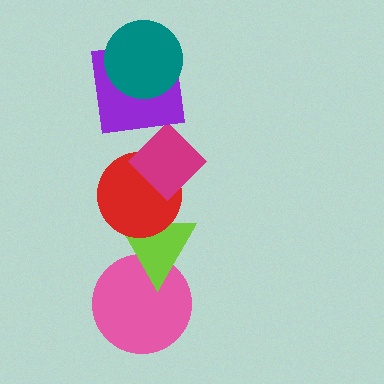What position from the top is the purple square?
The purple square is 2nd from the top.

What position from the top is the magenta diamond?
The magenta diamond is 3rd from the top.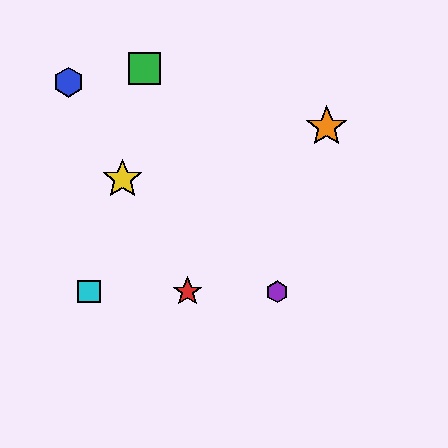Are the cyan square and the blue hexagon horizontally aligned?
No, the cyan square is at y≈292 and the blue hexagon is at y≈82.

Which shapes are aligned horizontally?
The red star, the purple hexagon, the cyan square are aligned horizontally.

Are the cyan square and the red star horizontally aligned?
Yes, both are at y≈292.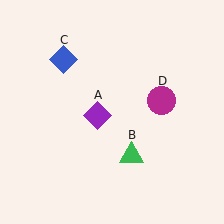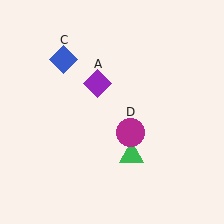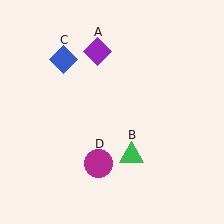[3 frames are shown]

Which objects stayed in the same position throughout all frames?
Green triangle (object B) and blue diamond (object C) remained stationary.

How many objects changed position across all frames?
2 objects changed position: purple diamond (object A), magenta circle (object D).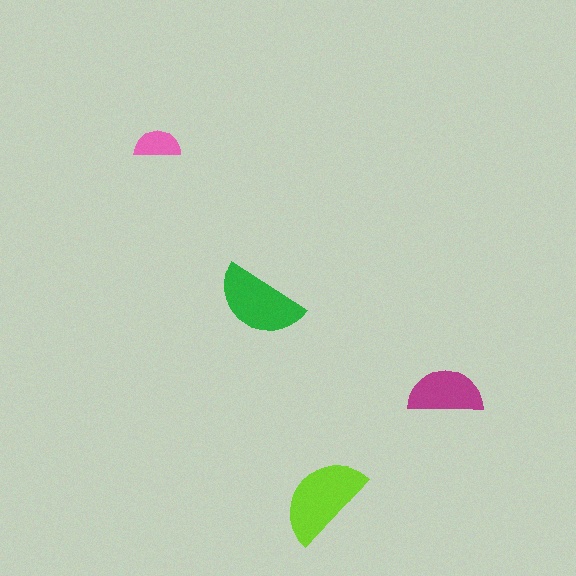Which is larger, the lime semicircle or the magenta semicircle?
The lime one.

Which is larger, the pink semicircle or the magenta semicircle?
The magenta one.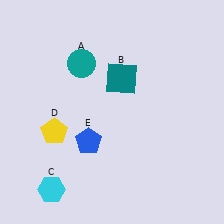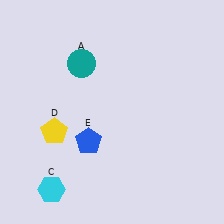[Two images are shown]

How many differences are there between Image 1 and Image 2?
There is 1 difference between the two images.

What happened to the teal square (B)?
The teal square (B) was removed in Image 2. It was in the top-right area of Image 1.